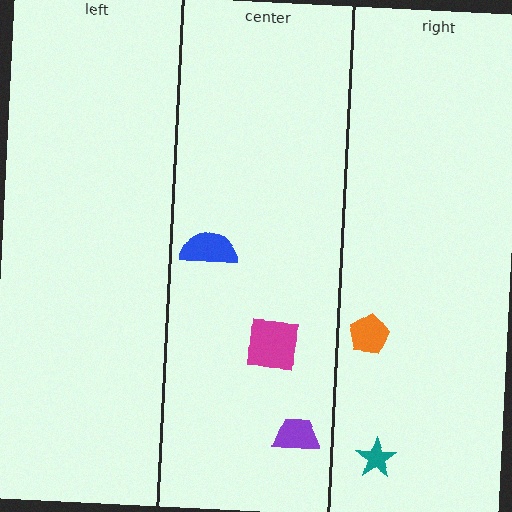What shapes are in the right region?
The teal star, the orange pentagon.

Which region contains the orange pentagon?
The right region.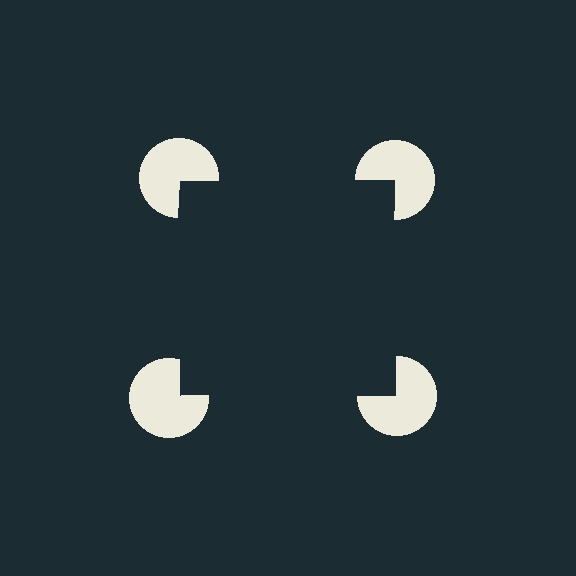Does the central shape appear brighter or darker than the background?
It typically appears slightly darker than the background, even though no actual brightness change is drawn.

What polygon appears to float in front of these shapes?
An illusory square — its edges are inferred from the aligned wedge cuts in the pac-man discs, not physically drawn.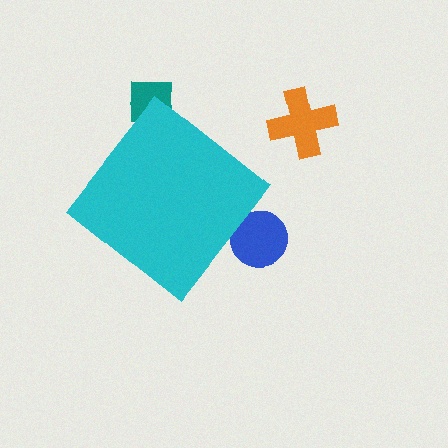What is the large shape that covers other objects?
A cyan diamond.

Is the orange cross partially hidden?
No, the orange cross is fully visible.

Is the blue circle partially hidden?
Yes, the blue circle is partially hidden behind the cyan diamond.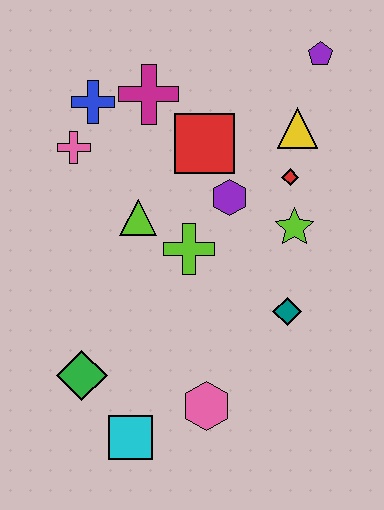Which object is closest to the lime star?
The red diamond is closest to the lime star.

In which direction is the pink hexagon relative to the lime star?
The pink hexagon is below the lime star.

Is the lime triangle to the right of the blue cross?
Yes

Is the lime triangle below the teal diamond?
No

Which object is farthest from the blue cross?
The cyan square is farthest from the blue cross.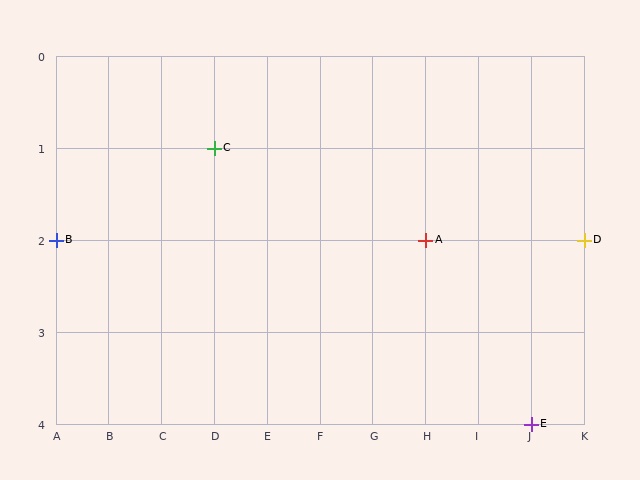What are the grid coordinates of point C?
Point C is at grid coordinates (D, 1).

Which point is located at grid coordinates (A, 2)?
Point B is at (A, 2).